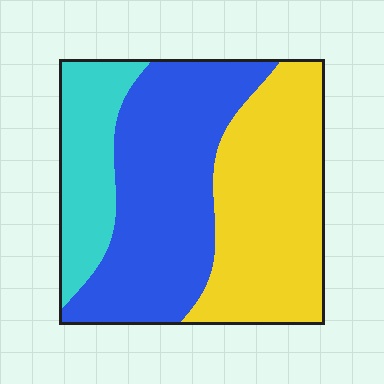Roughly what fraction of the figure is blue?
Blue takes up about two fifths (2/5) of the figure.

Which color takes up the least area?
Cyan, at roughly 20%.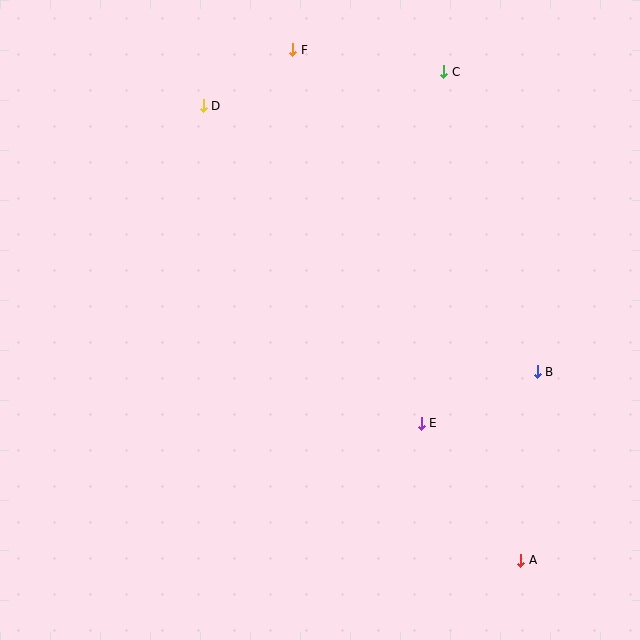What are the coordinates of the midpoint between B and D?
The midpoint between B and D is at (370, 239).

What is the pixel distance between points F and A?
The distance between F and A is 559 pixels.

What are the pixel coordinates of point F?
Point F is at (293, 50).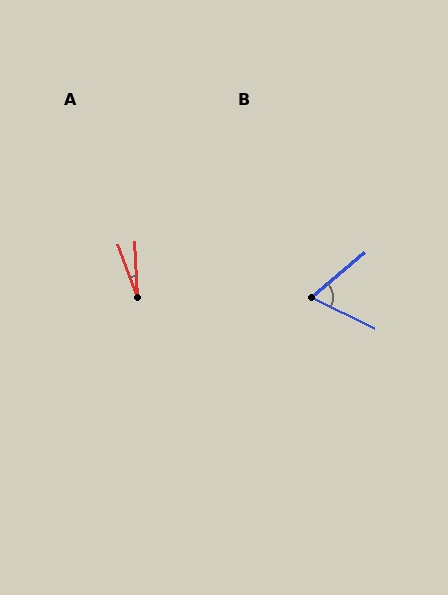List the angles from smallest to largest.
A (18°), B (66°).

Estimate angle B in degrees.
Approximately 66 degrees.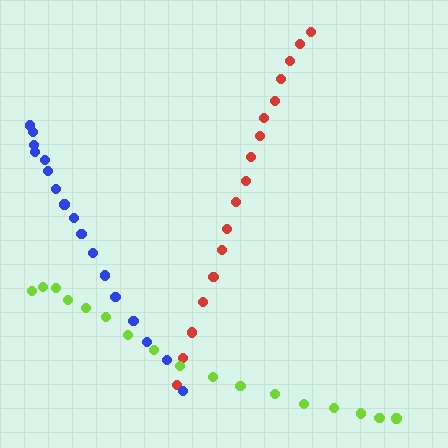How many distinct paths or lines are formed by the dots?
There are 3 distinct paths.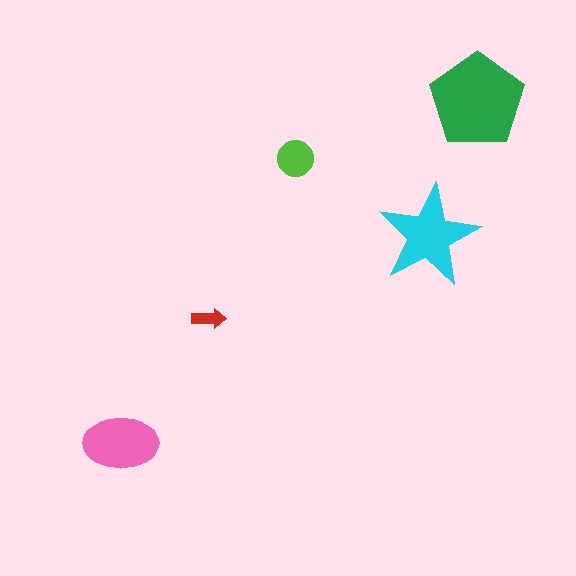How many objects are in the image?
There are 5 objects in the image.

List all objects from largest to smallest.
The green pentagon, the cyan star, the pink ellipse, the lime circle, the red arrow.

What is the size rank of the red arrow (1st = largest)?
5th.